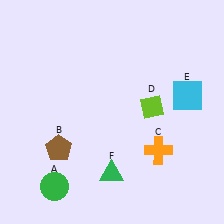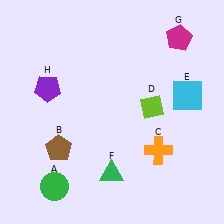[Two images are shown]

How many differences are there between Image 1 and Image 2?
There are 2 differences between the two images.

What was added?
A magenta pentagon (G), a purple pentagon (H) were added in Image 2.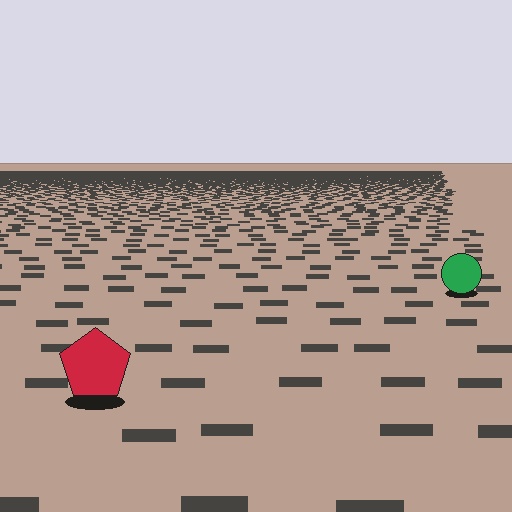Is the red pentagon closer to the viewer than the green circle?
Yes. The red pentagon is closer — you can tell from the texture gradient: the ground texture is coarser near it.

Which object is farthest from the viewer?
The green circle is farthest from the viewer. It appears smaller and the ground texture around it is denser.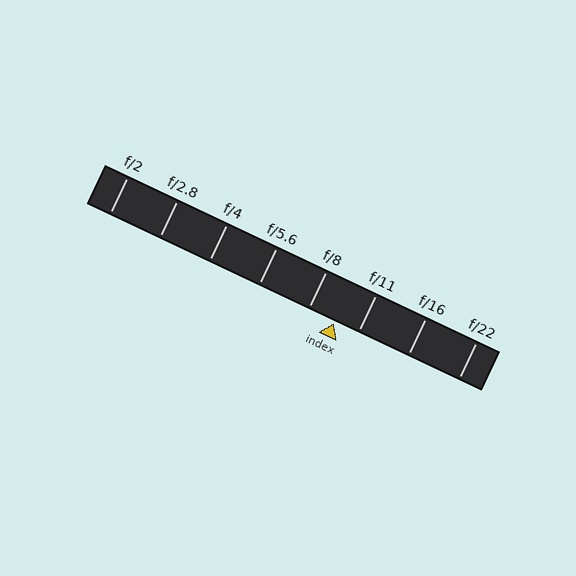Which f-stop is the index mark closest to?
The index mark is closest to f/11.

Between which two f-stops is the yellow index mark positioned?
The index mark is between f/8 and f/11.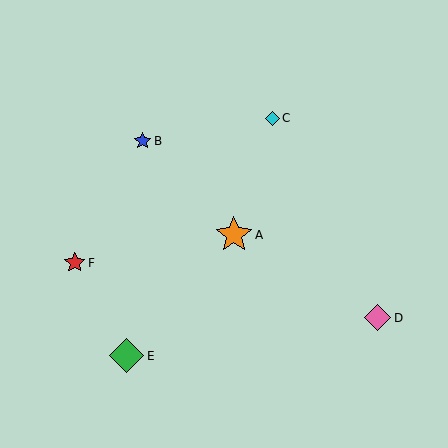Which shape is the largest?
The orange star (labeled A) is the largest.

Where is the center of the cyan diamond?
The center of the cyan diamond is at (272, 118).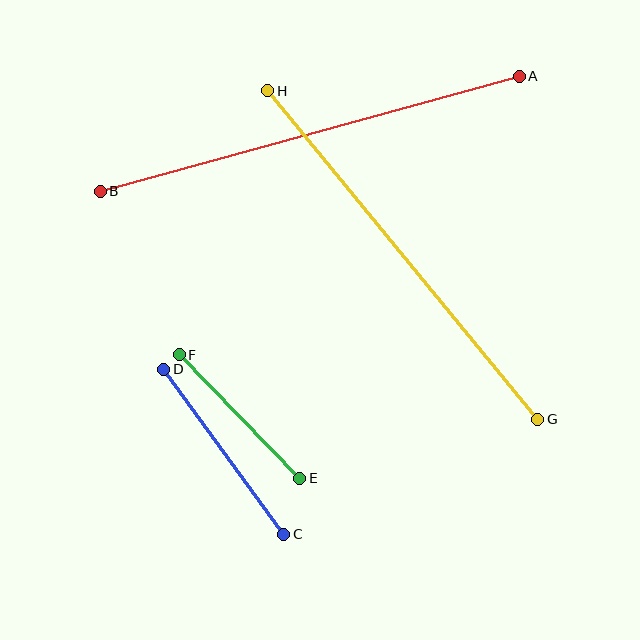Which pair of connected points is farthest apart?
Points A and B are farthest apart.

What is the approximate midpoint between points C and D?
The midpoint is at approximately (224, 452) pixels.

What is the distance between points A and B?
The distance is approximately 434 pixels.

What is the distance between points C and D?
The distance is approximately 204 pixels.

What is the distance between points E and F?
The distance is approximately 172 pixels.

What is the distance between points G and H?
The distance is approximately 425 pixels.